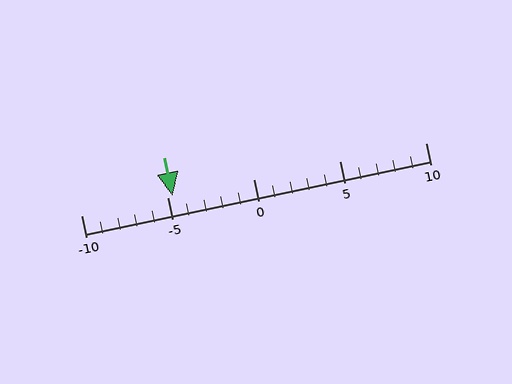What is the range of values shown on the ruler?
The ruler shows values from -10 to 10.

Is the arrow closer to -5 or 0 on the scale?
The arrow is closer to -5.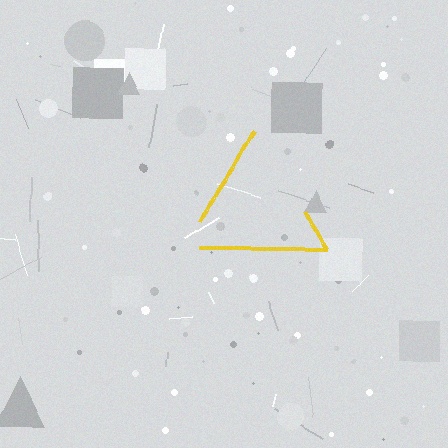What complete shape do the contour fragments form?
The contour fragments form a triangle.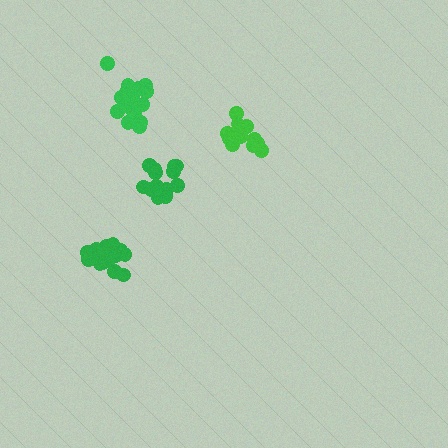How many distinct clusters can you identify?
There are 4 distinct clusters.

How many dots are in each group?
Group 1: 14 dots, Group 2: 19 dots, Group 3: 19 dots, Group 4: 14 dots (66 total).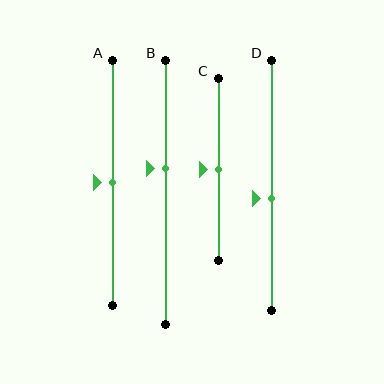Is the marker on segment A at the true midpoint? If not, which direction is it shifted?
Yes, the marker on segment A is at the true midpoint.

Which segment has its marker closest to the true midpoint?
Segment A has its marker closest to the true midpoint.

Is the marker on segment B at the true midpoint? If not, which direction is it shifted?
No, the marker on segment B is shifted upward by about 9% of the segment length.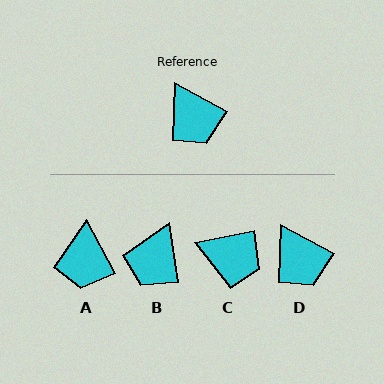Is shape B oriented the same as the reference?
No, it is off by about 53 degrees.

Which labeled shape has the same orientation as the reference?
D.